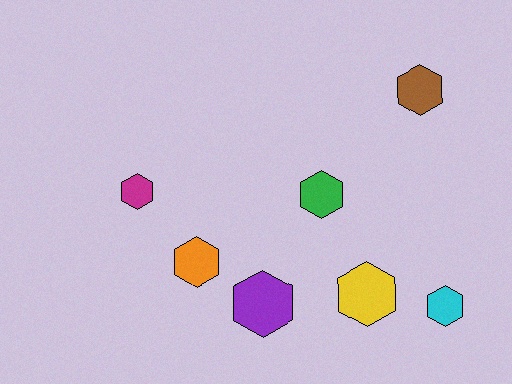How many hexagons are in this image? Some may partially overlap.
There are 7 hexagons.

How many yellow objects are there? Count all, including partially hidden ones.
There is 1 yellow object.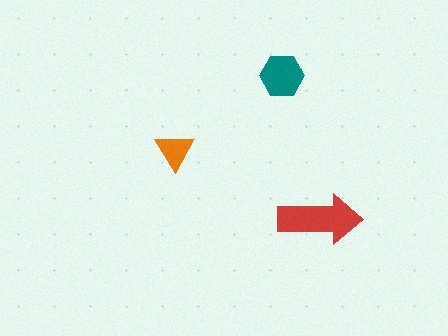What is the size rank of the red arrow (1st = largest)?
1st.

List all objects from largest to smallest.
The red arrow, the teal hexagon, the orange triangle.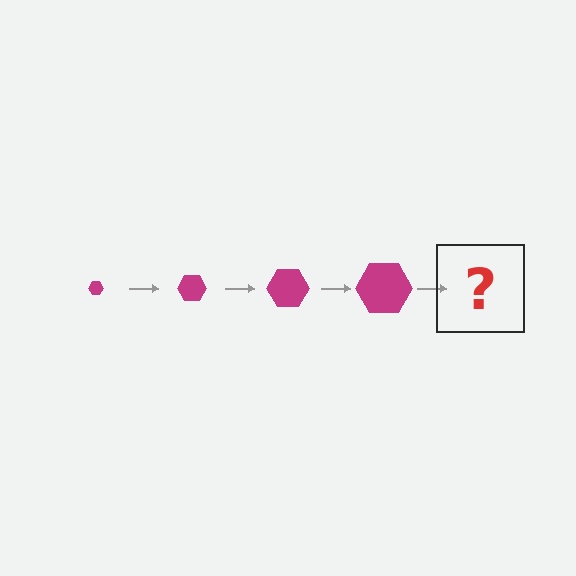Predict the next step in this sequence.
The next step is a magenta hexagon, larger than the previous one.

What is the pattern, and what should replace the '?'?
The pattern is that the hexagon gets progressively larger each step. The '?' should be a magenta hexagon, larger than the previous one.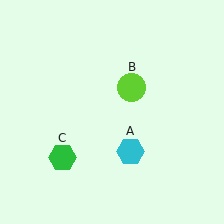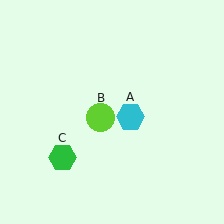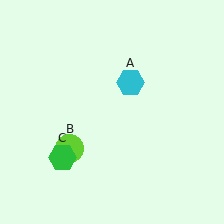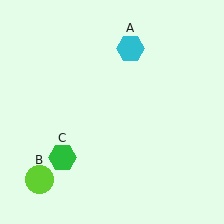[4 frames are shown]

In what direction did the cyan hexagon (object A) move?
The cyan hexagon (object A) moved up.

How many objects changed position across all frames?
2 objects changed position: cyan hexagon (object A), lime circle (object B).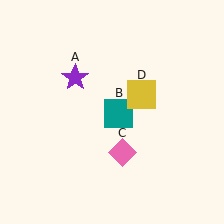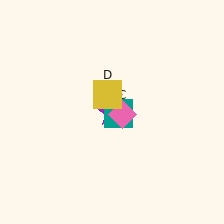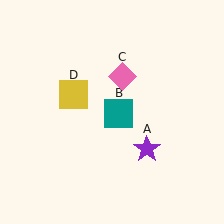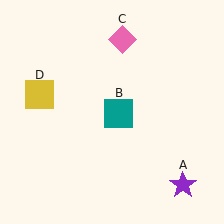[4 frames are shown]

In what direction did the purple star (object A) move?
The purple star (object A) moved down and to the right.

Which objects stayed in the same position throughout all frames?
Teal square (object B) remained stationary.